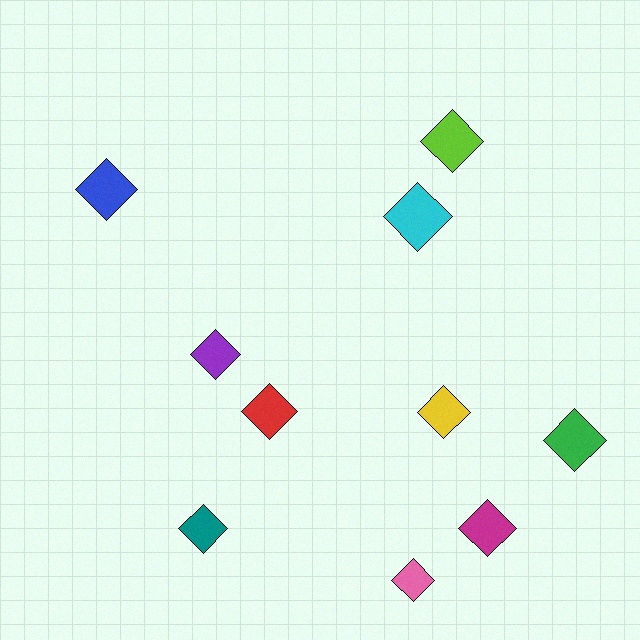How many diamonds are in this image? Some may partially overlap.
There are 10 diamonds.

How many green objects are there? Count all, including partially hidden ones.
There is 1 green object.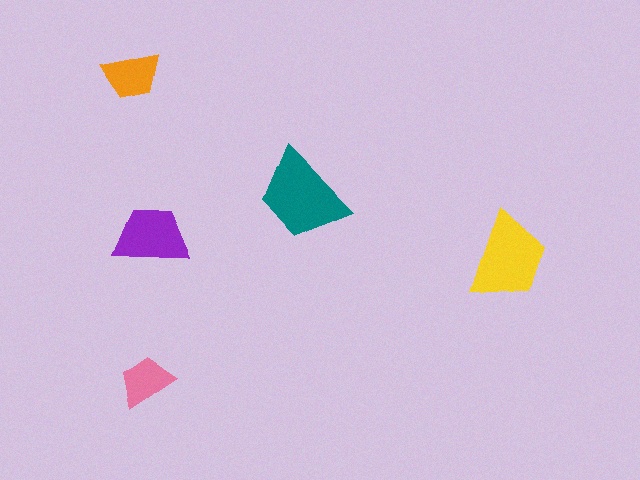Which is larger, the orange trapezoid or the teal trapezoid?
The teal one.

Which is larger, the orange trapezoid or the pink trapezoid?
The orange one.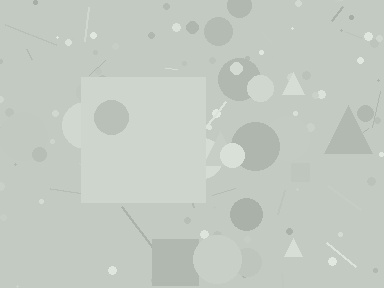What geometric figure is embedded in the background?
A square is embedded in the background.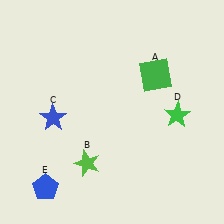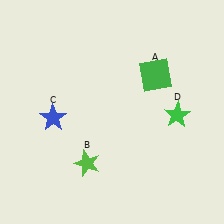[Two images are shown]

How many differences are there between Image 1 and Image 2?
There is 1 difference between the two images.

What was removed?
The blue pentagon (E) was removed in Image 2.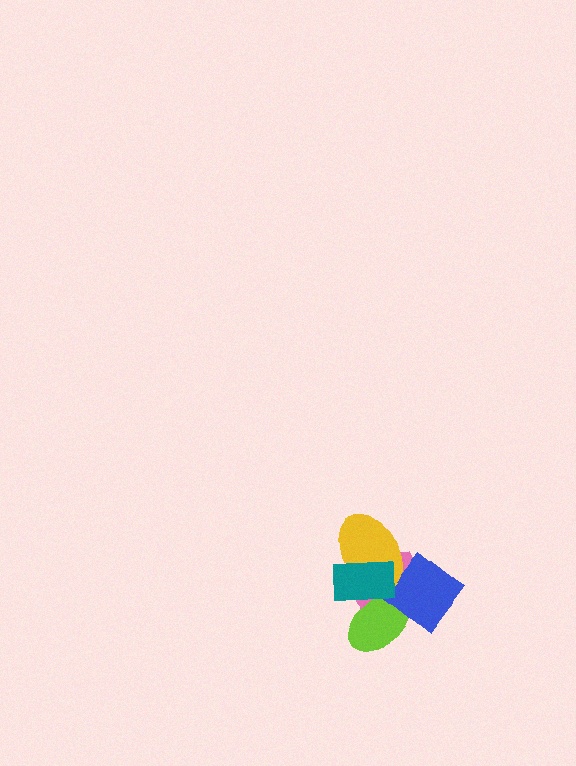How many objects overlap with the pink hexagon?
4 objects overlap with the pink hexagon.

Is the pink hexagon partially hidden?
Yes, it is partially covered by another shape.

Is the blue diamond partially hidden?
Yes, it is partially covered by another shape.